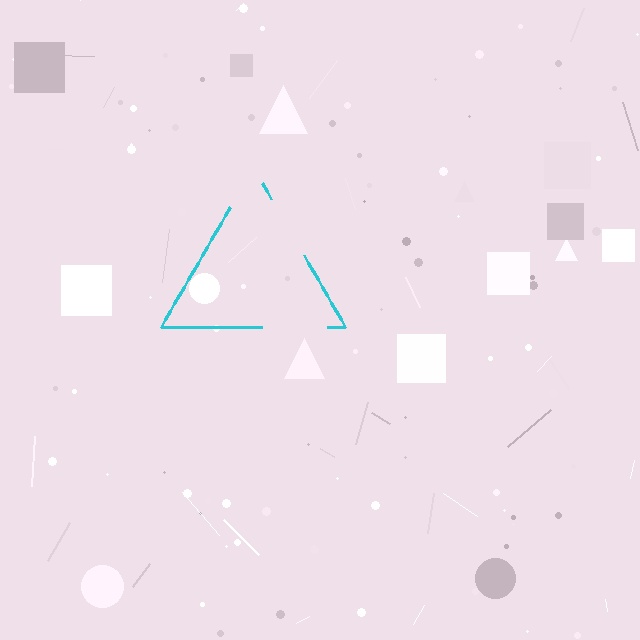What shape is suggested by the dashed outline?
The dashed outline suggests a triangle.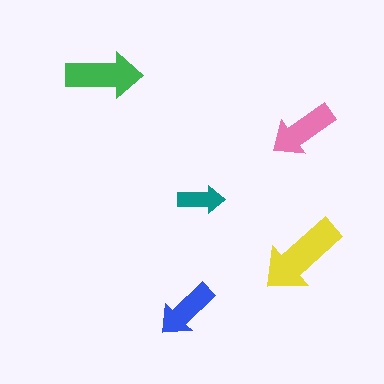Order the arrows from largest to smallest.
the yellow one, the green one, the pink one, the blue one, the teal one.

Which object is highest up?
The green arrow is topmost.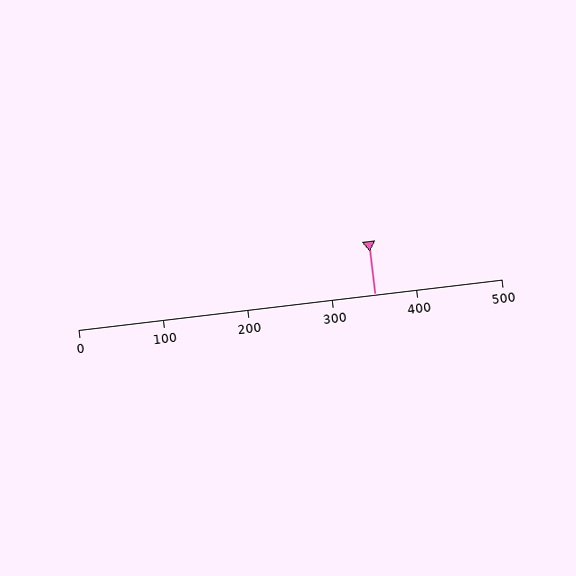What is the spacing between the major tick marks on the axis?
The major ticks are spaced 100 apart.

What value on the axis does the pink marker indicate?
The marker indicates approximately 350.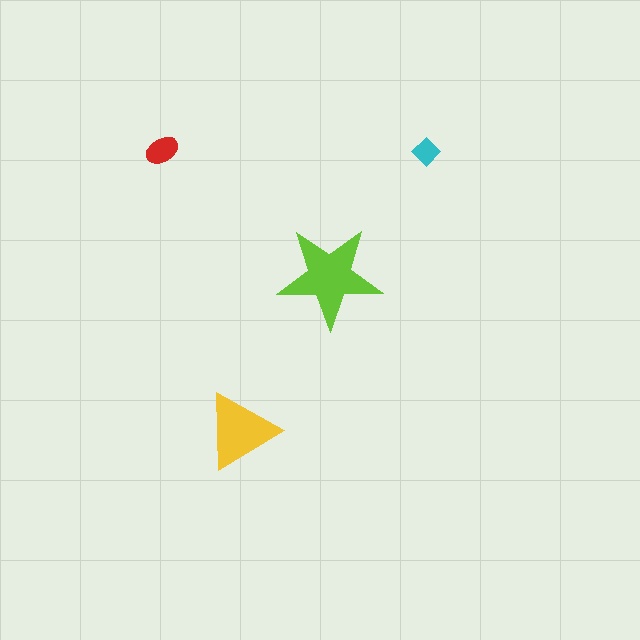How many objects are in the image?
There are 4 objects in the image.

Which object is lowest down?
The yellow triangle is bottommost.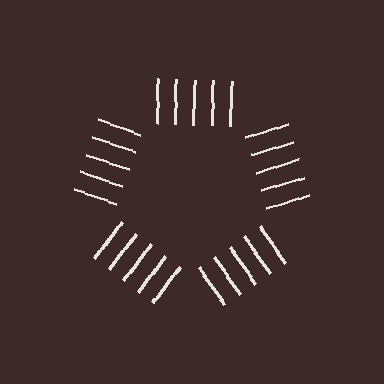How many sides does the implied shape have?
5 sides — the line-ends trace a pentagon.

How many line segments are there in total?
25 — 5 along each of the 5 edges.